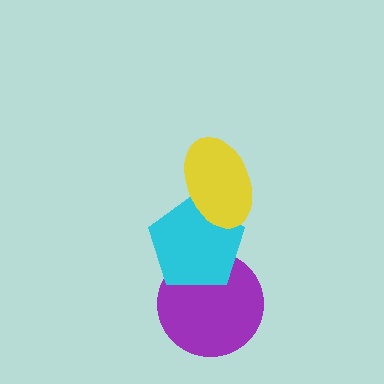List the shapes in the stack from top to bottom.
From top to bottom: the yellow ellipse, the cyan pentagon, the purple circle.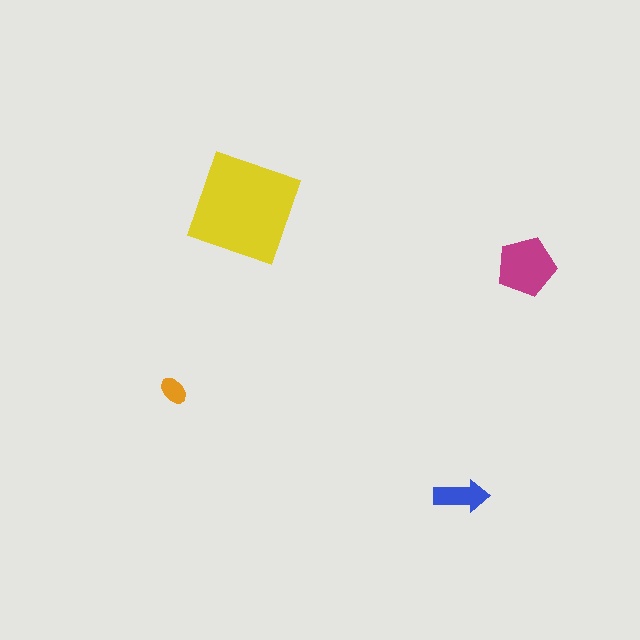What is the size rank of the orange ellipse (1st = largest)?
4th.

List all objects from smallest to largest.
The orange ellipse, the blue arrow, the magenta pentagon, the yellow diamond.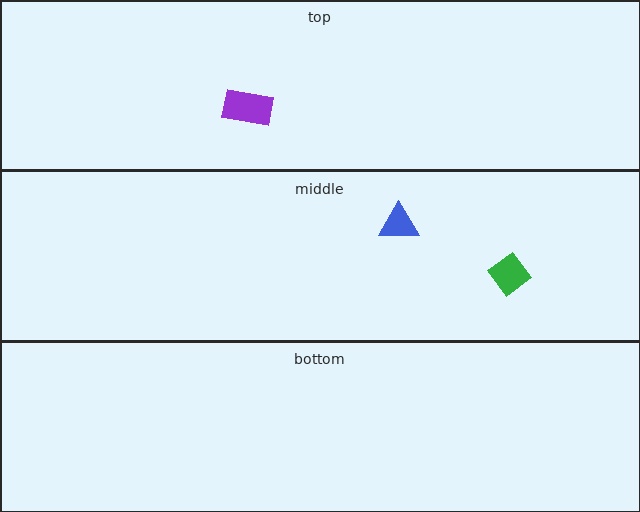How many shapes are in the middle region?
2.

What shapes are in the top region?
The purple rectangle.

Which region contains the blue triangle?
The middle region.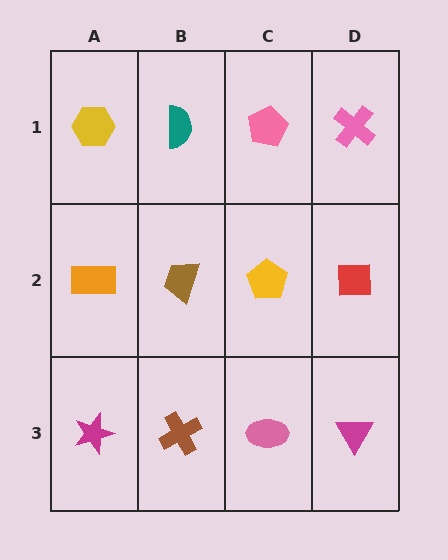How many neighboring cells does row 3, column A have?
2.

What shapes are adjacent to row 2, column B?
A teal semicircle (row 1, column B), a brown cross (row 3, column B), an orange rectangle (row 2, column A), a yellow pentagon (row 2, column C).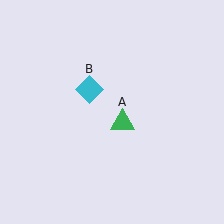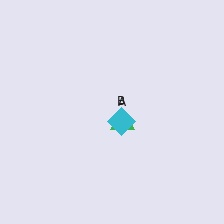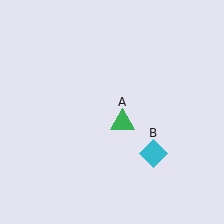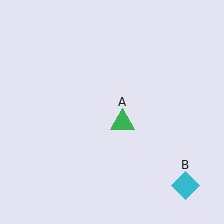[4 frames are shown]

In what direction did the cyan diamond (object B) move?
The cyan diamond (object B) moved down and to the right.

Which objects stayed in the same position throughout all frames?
Green triangle (object A) remained stationary.